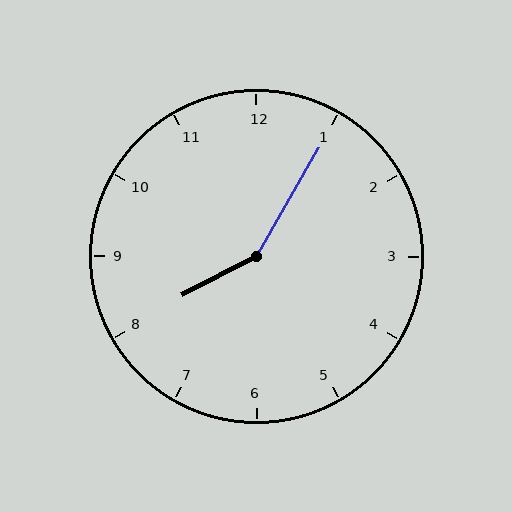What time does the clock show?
8:05.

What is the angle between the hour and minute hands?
Approximately 148 degrees.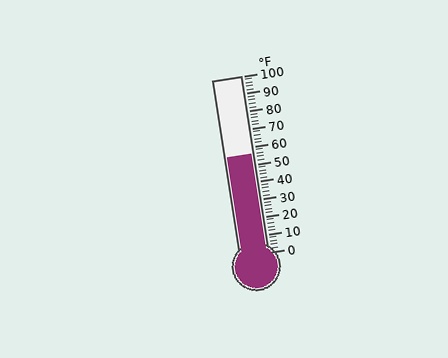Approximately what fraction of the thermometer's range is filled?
The thermometer is filled to approximately 55% of its range.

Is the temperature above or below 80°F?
The temperature is below 80°F.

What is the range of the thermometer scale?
The thermometer scale ranges from 0°F to 100°F.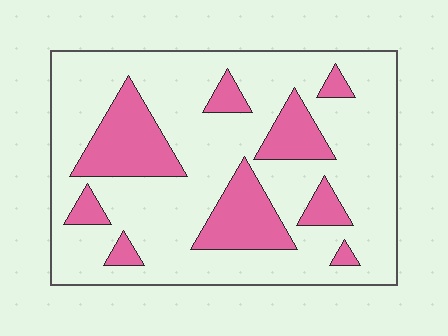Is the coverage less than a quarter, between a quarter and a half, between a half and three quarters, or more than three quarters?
Less than a quarter.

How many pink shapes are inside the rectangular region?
9.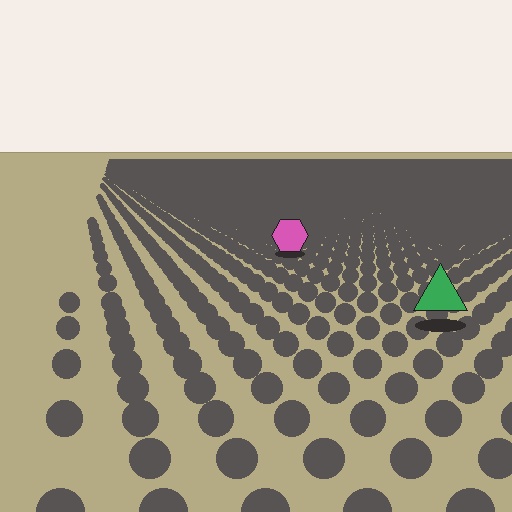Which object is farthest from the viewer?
The pink hexagon is farthest from the viewer. It appears smaller and the ground texture around it is denser.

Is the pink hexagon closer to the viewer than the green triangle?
No. The green triangle is closer — you can tell from the texture gradient: the ground texture is coarser near it.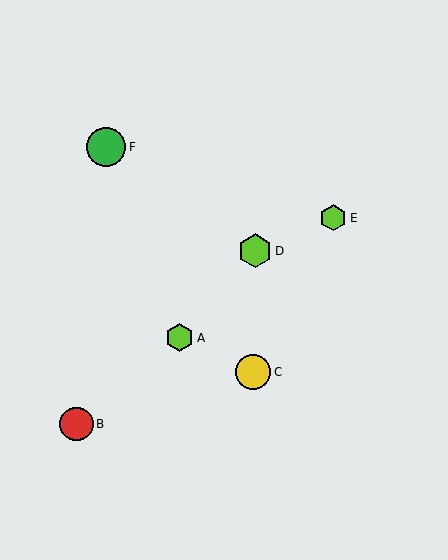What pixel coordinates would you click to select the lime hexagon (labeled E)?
Click at (333, 218) to select the lime hexagon E.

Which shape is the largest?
The green circle (labeled F) is the largest.